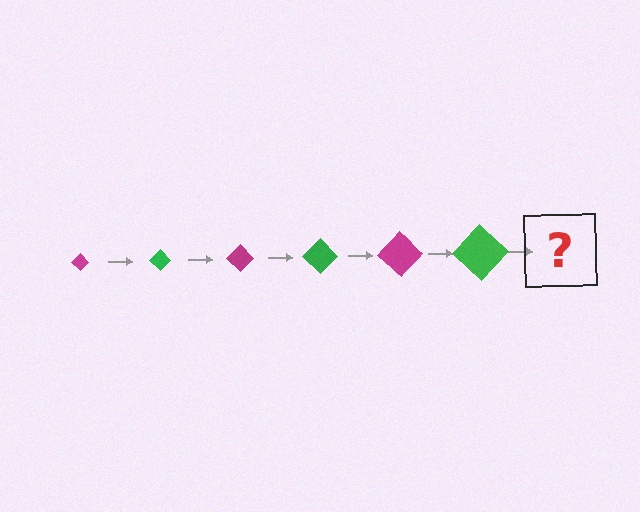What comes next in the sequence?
The next element should be a magenta diamond, larger than the previous one.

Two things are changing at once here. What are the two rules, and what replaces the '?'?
The two rules are that the diamond grows larger each step and the color cycles through magenta and green. The '?' should be a magenta diamond, larger than the previous one.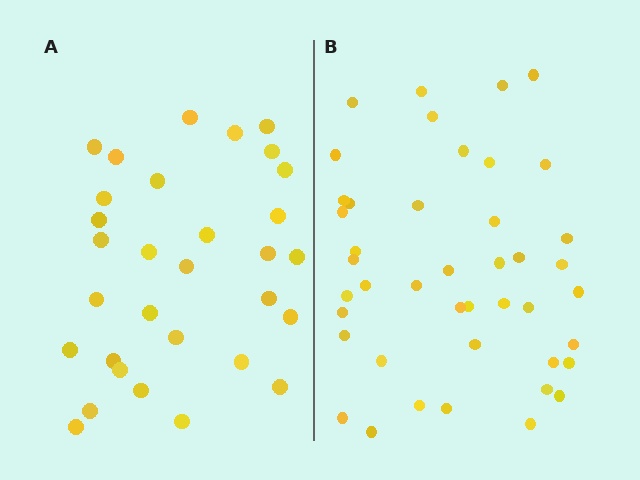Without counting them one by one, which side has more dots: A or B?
Region B (the right region) has more dots.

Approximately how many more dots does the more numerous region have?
Region B has roughly 12 or so more dots than region A.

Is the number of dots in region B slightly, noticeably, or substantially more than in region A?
Region B has noticeably more, but not dramatically so. The ratio is roughly 1.4 to 1.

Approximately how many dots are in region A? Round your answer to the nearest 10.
About 30 dots. (The exact count is 31, which rounds to 30.)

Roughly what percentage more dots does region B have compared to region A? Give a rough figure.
About 40% more.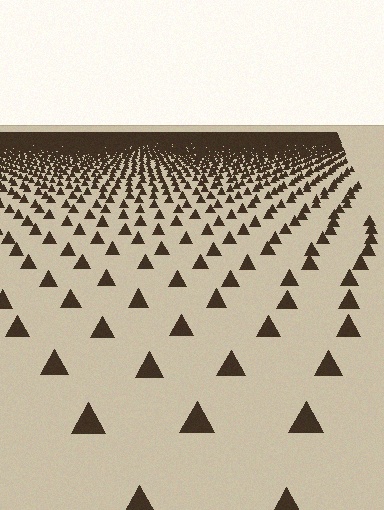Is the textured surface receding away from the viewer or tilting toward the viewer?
The surface is receding away from the viewer. Texture elements get smaller and denser toward the top.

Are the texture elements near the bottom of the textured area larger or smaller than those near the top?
Larger. Near the bottom, elements are closer to the viewer and appear at a bigger on-screen size.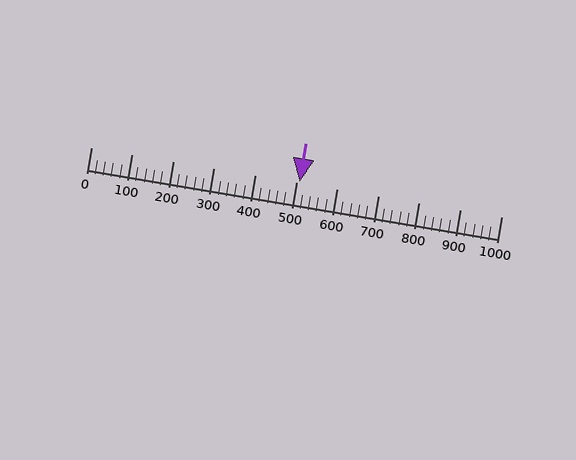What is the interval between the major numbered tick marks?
The major tick marks are spaced 100 units apart.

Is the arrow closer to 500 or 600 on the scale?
The arrow is closer to 500.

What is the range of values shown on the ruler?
The ruler shows values from 0 to 1000.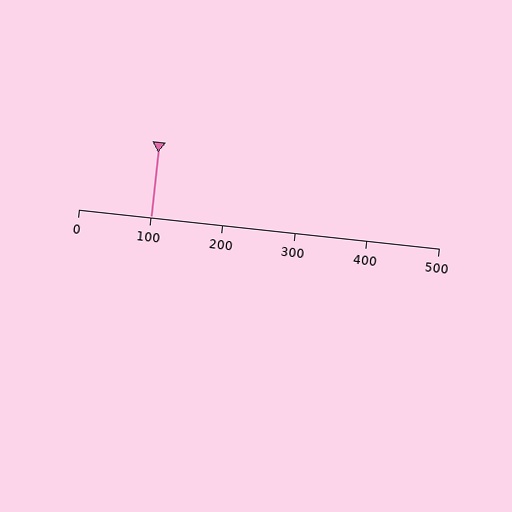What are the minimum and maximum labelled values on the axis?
The axis runs from 0 to 500.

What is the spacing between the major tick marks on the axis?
The major ticks are spaced 100 apart.